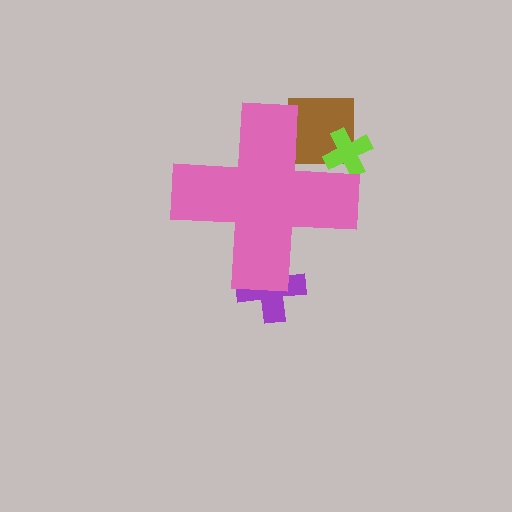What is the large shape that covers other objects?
A pink cross.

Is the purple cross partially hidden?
Yes, the purple cross is partially hidden behind the pink cross.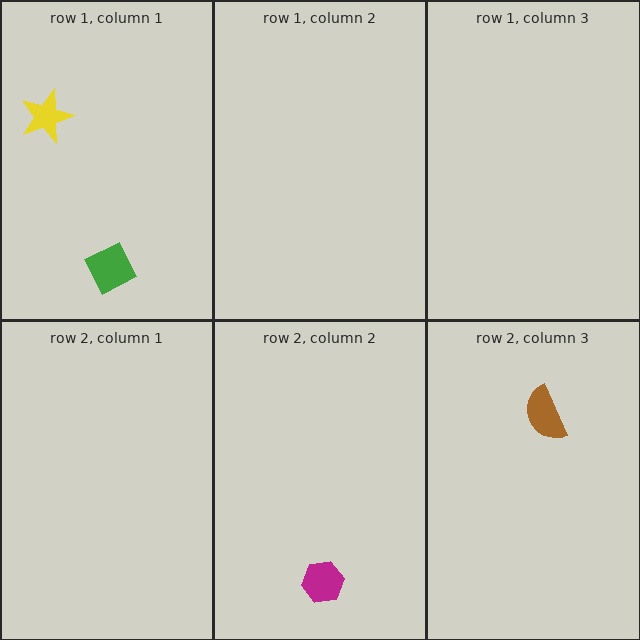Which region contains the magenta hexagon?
The row 2, column 2 region.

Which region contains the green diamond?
The row 1, column 1 region.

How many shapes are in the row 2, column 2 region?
1.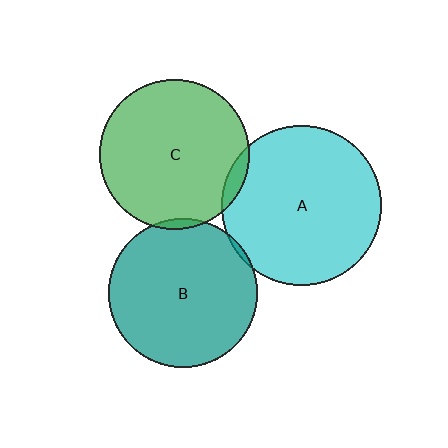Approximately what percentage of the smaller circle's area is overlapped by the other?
Approximately 5%.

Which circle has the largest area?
Circle A (cyan).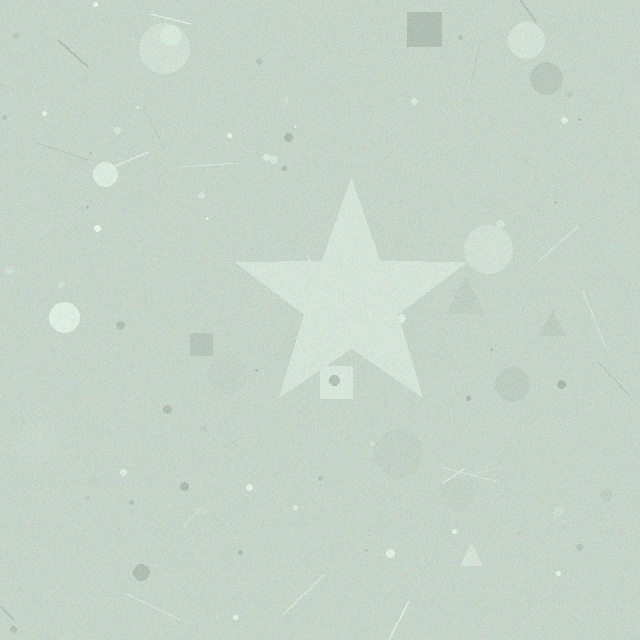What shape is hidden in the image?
A star is hidden in the image.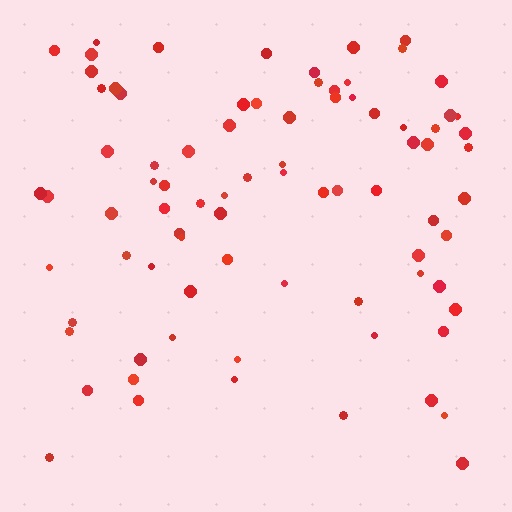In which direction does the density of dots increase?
From bottom to top, with the top side densest.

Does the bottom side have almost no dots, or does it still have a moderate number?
Still a moderate number, just noticeably fewer than the top.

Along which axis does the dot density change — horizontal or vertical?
Vertical.